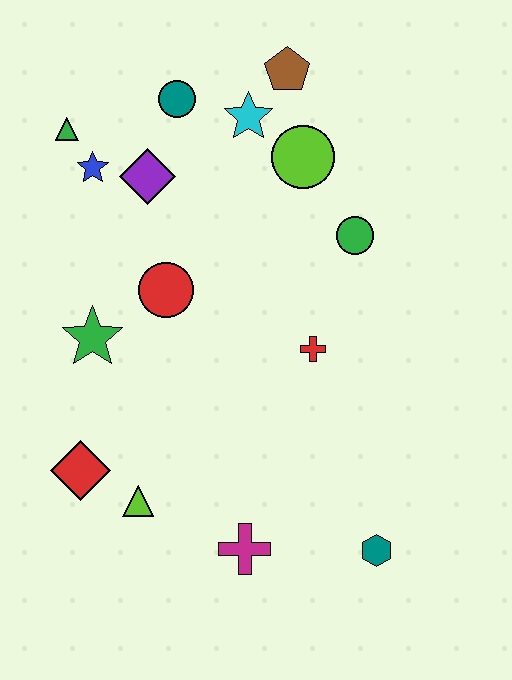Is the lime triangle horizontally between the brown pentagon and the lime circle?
No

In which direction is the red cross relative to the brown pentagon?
The red cross is below the brown pentagon.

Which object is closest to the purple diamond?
The blue star is closest to the purple diamond.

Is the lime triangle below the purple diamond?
Yes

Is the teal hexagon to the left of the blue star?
No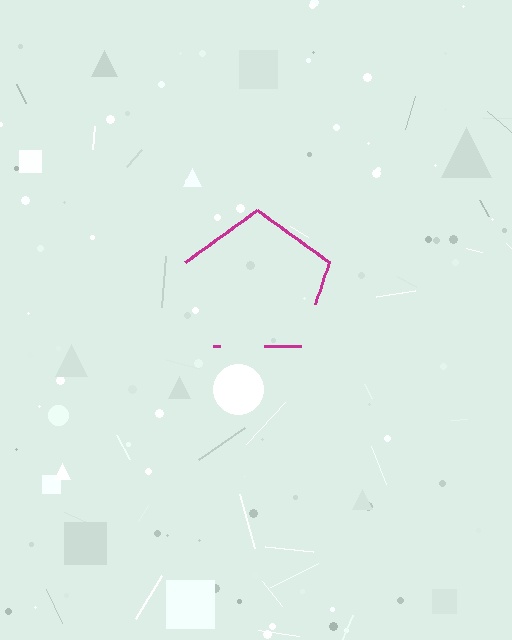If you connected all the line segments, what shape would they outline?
They would outline a pentagon.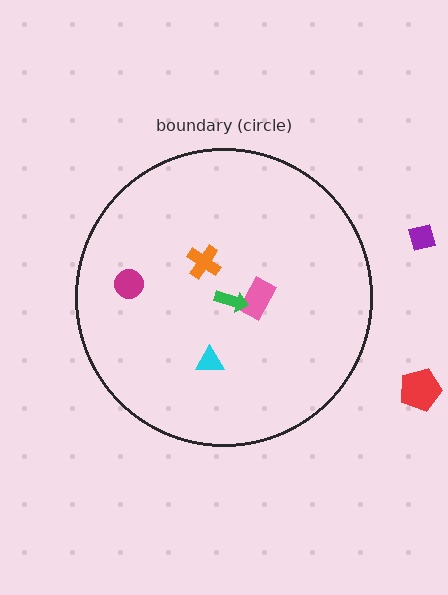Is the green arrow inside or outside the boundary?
Inside.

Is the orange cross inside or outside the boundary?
Inside.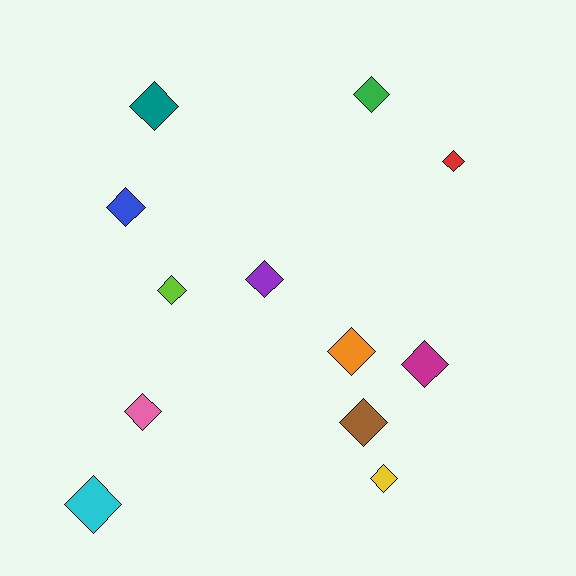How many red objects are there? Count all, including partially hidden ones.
There is 1 red object.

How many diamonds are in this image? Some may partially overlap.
There are 12 diamonds.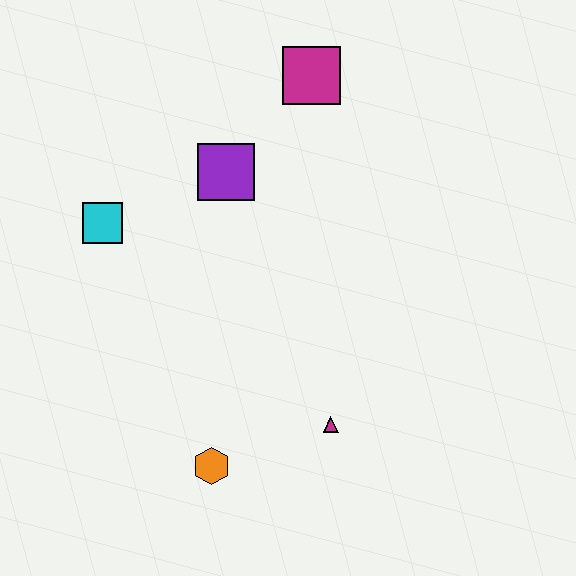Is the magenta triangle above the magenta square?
No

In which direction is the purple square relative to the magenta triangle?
The purple square is above the magenta triangle.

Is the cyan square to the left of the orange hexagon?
Yes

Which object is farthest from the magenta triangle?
The magenta square is farthest from the magenta triangle.